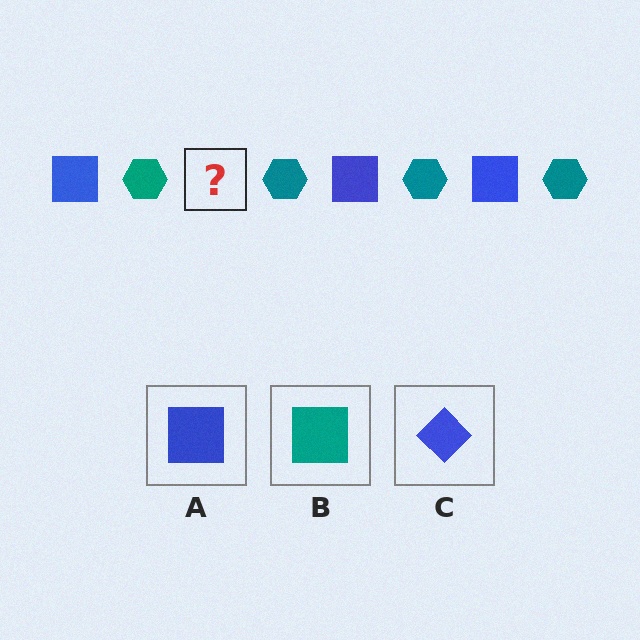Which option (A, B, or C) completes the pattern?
A.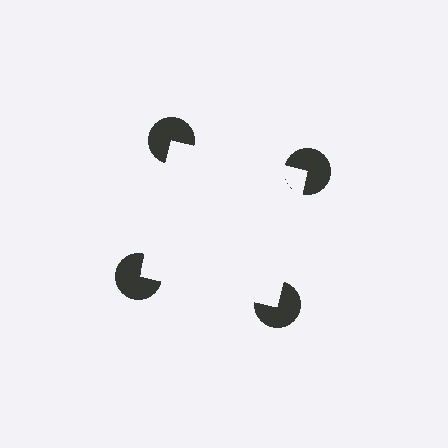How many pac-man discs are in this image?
There are 4 — one at each vertex of the illusory square.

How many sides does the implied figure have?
4 sides.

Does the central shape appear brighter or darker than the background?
It typically appears slightly brighter than the background, even though no actual brightness change is drawn.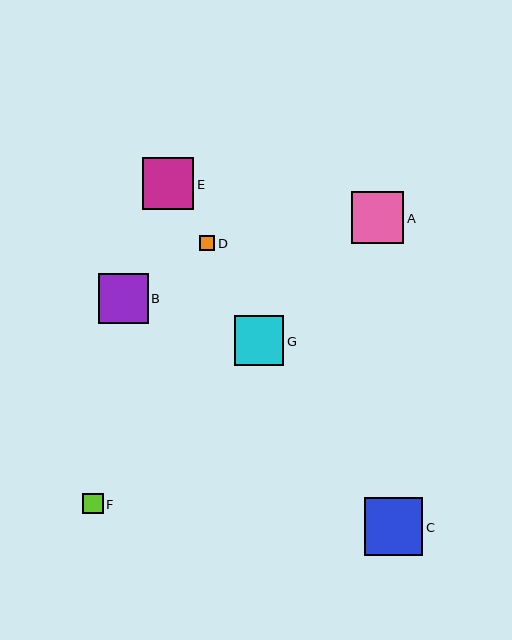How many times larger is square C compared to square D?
Square C is approximately 3.8 times the size of square D.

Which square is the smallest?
Square D is the smallest with a size of approximately 15 pixels.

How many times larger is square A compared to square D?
Square A is approximately 3.4 times the size of square D.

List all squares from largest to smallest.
From largest to smallest: C, A, E, B, G, F, D.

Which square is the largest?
Square C is the largest with a size of approximately 59 pixels.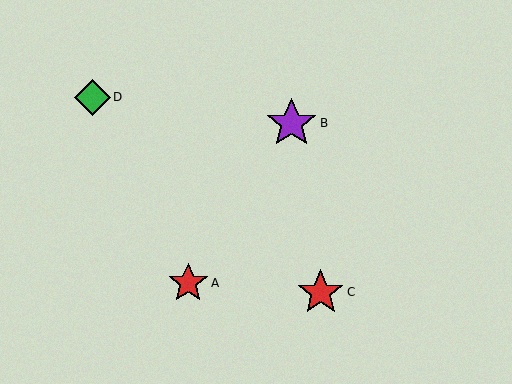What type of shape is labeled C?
Shape C is a red star.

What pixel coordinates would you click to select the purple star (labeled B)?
Click at (292, 123) to select the purple star B.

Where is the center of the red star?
The center of the red star is at (321, 292).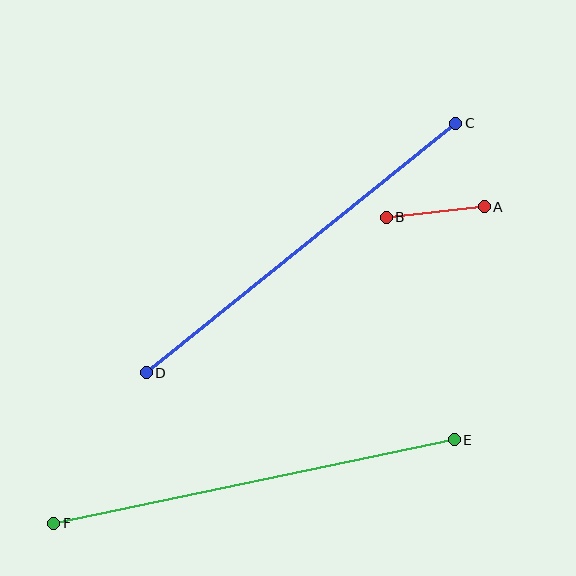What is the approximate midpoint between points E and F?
The midpoint is at approximately (254, 481) pixels.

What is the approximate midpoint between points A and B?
The midpoint is at approximately (435, 212) pixels.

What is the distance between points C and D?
The distance is approximately 398 pixels.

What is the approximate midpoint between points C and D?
The midpoint is at approximately (301, 248) pixels.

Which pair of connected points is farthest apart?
Points E and F are farthest apart.